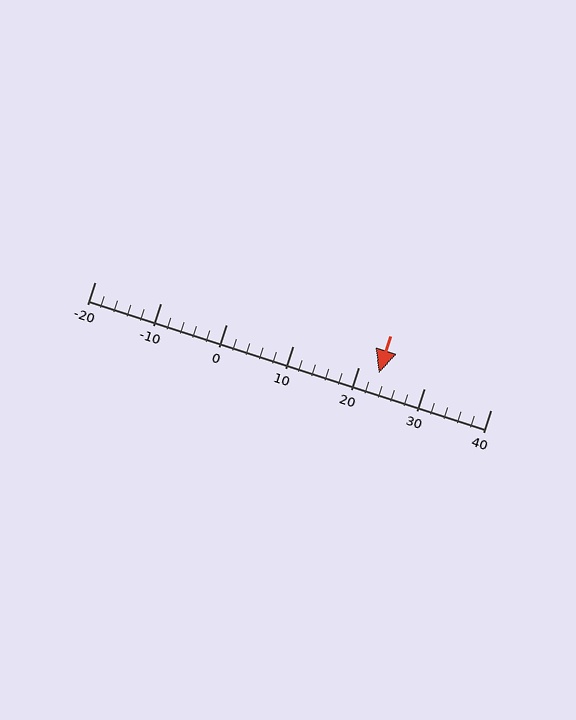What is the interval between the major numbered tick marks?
The major tick marks are spaced 10 units apart.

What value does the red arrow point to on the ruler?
The red arrow points to approximately 23.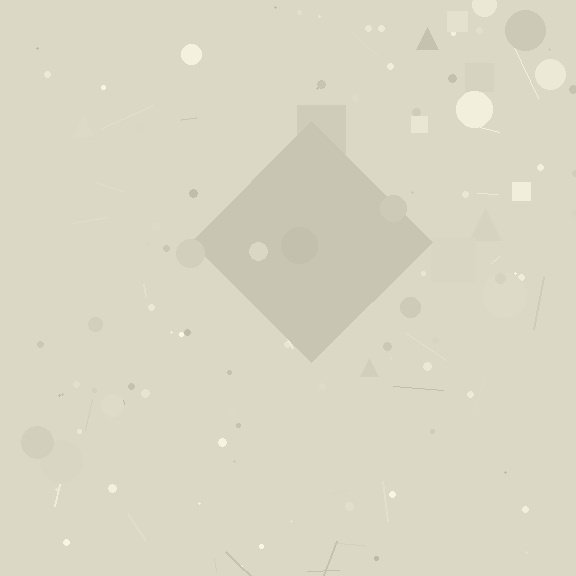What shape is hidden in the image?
A diamond is hidden in the image.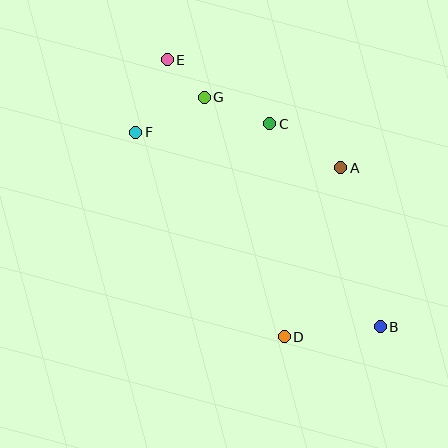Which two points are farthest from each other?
Points B and E are farthest from each other.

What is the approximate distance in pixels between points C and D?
The distance between C and D is approximately 213 pixels.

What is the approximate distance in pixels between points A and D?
The distance between A and D is approximately 178 pixels.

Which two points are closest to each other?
Points E and G are closest to each other.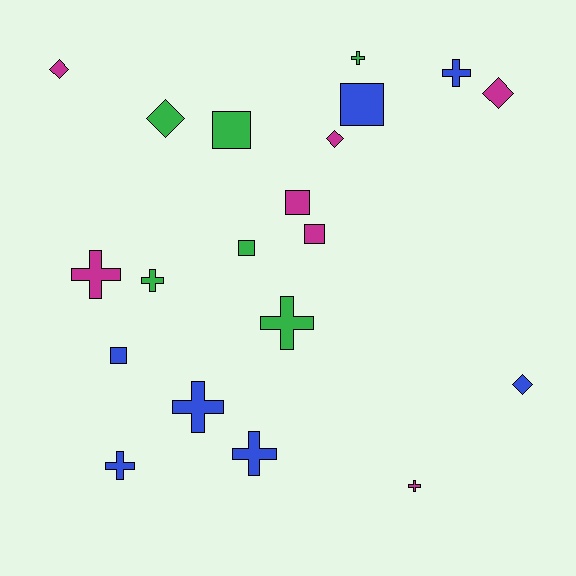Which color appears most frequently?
Magenta, with 7 objects.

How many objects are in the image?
There are 20 objects.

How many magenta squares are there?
There are 2 magenta squares.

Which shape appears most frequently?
Cross, with 9 objects.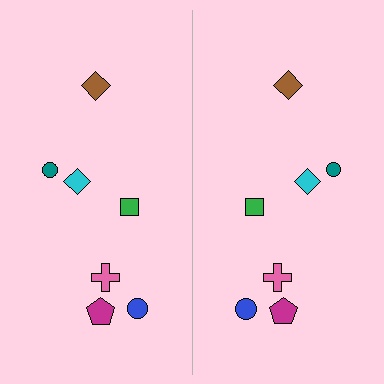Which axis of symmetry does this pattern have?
The pattern has a vertical axis of symmetry running through the center of the image.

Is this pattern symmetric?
Yes, this pattern has bilateral (reflection) symmetry.